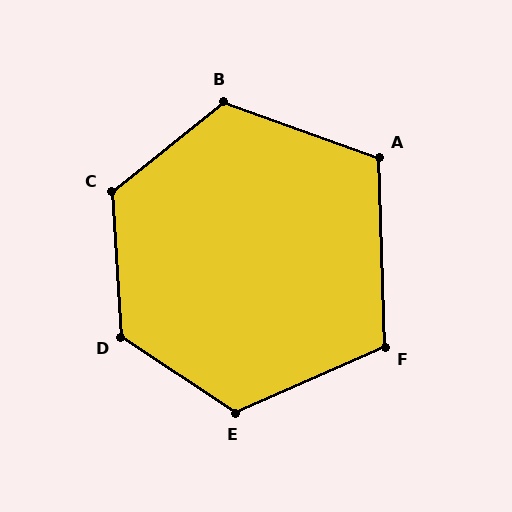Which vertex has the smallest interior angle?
A, at approximately 111 degrees.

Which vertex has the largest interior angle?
D, at approximately 127 degrees.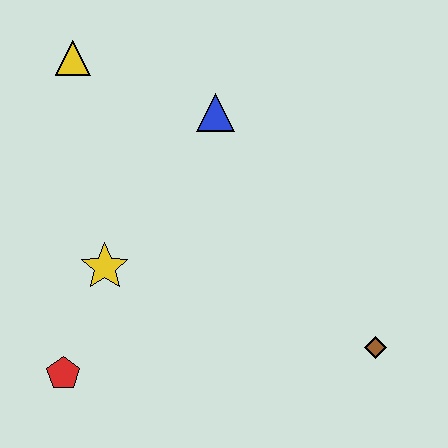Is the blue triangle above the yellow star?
Yes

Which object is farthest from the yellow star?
The brown diamond is farthest from the yellow star.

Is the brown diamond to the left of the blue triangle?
No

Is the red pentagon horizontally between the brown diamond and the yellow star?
No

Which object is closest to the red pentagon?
The yellow star is closest to the red pentagon.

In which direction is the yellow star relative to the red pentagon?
The yellow star is above the red pentagon.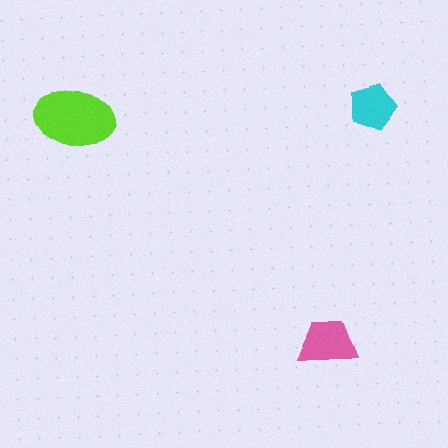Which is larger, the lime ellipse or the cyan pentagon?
The lime ellipse.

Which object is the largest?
The lime ellipse.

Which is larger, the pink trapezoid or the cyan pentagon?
The pink trapezoid.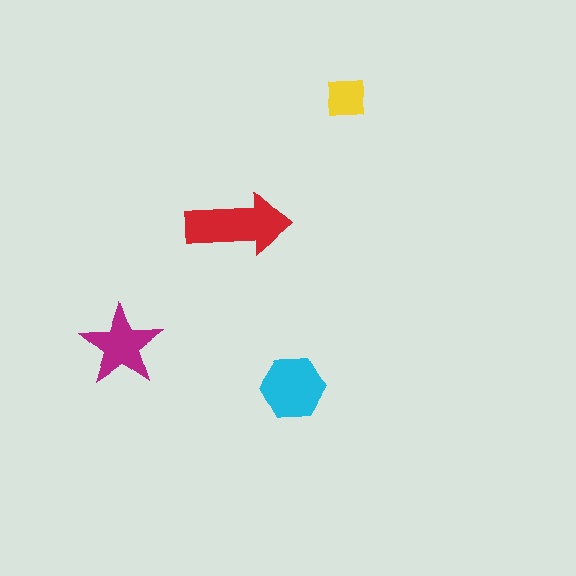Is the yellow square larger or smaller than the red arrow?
Smaller.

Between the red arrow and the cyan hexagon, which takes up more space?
The red arrow.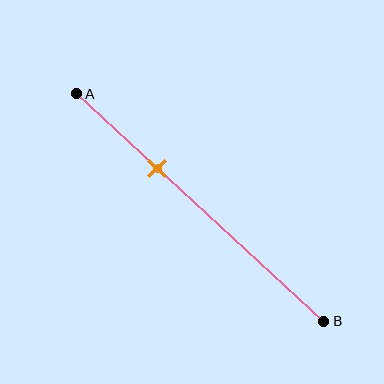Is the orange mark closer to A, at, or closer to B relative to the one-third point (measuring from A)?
The orange mark is approximately at the one-third point of segment AB.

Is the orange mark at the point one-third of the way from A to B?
Yes, the mark is approximately at the one-third point.